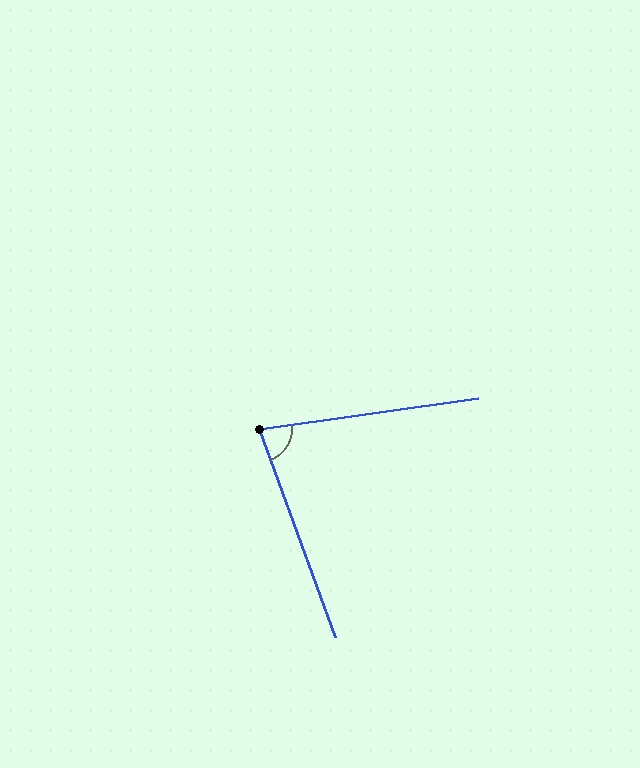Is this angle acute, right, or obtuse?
It is acute.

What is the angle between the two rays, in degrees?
Approximately 78 degrees.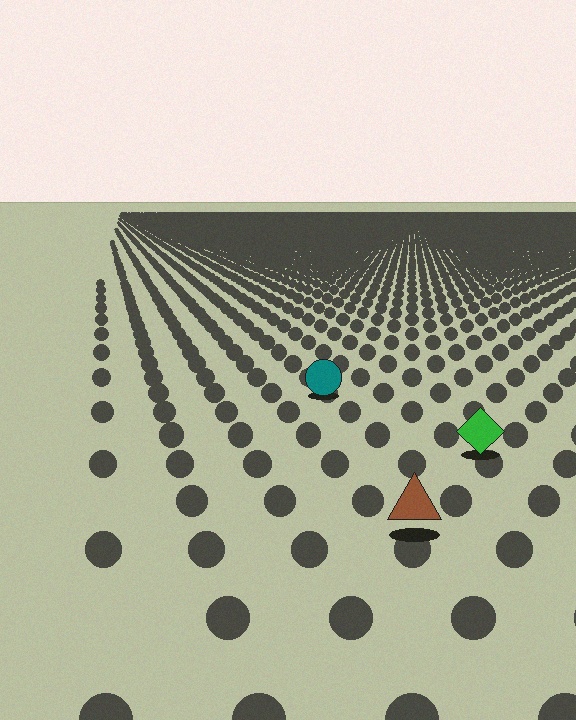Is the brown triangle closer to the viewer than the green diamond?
Yes. The brown triangle is closer — you can tell from the texture gradient: the ground texture is coarser near it.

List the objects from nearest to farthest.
From nearest to farthest: the brown triangle, the green diamond, the teal circle.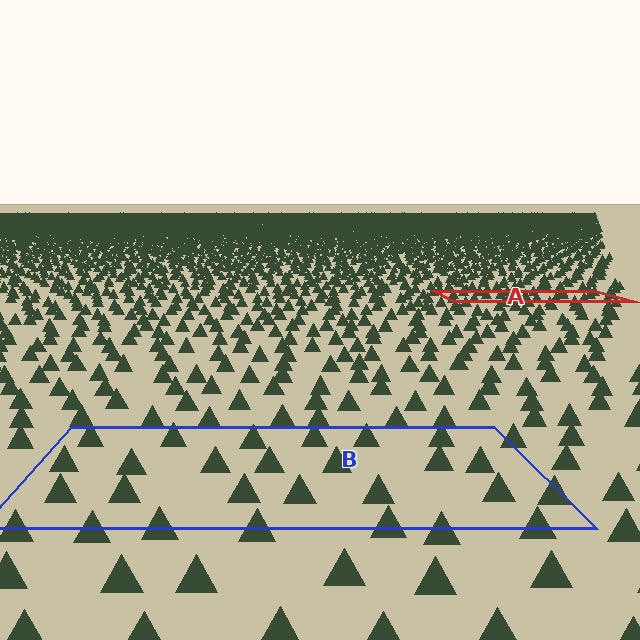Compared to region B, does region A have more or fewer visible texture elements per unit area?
Region A has more texture elements per unit area — they are packed more densely because it is farther away.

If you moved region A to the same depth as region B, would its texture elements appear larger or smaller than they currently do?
They would appear larger. At a closer depth, the same texture elements are projected at a bigger on-screen size.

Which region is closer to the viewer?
Region B is closer. The texture elements there are larger and more spread out.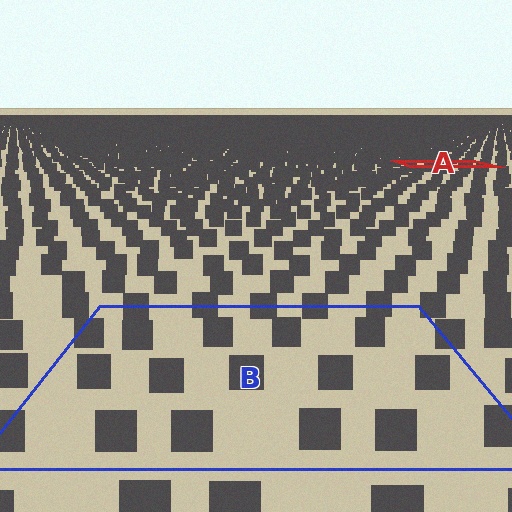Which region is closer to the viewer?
Region B is closer. The texture elements there are larger and more spread out.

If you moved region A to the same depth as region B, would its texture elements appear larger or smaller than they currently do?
They would appear larger. At a closer depth, the same texture elements are projected at a bigger on-screen size.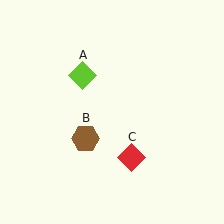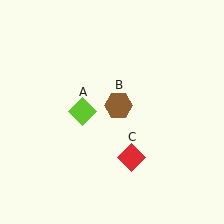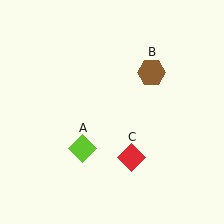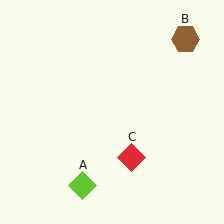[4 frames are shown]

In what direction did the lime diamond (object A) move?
The lime diamond (object A) moved down.